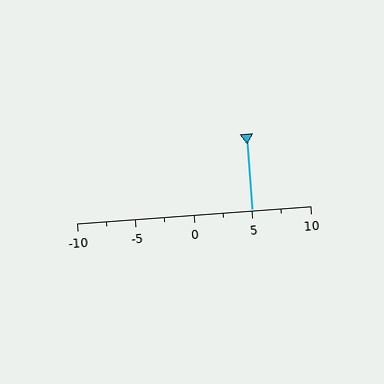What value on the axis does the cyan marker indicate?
The marker indicates approximately 5.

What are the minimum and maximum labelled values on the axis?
The axis runs from -10 to 10.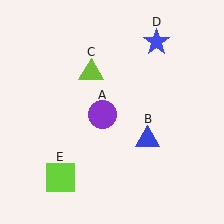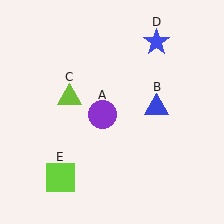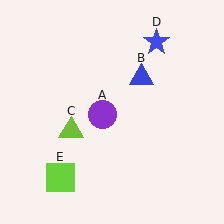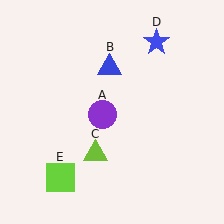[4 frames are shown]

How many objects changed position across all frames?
2 objects changed position: blue triangle (object B), lime triangle (object C).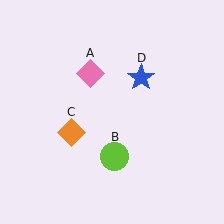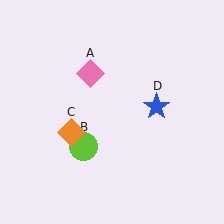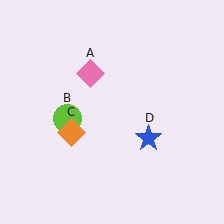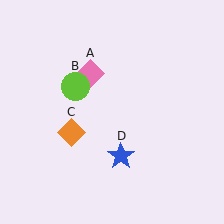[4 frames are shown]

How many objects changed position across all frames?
2 objects changed position: lime circle (object B), blue star (object D).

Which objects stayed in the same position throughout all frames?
Pink diamond (object A) and orange diamond (object C) remained stationary.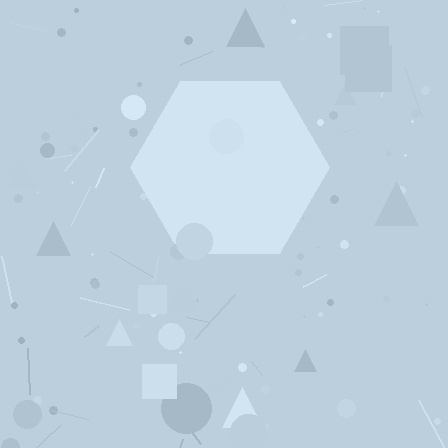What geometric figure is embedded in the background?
A hexagon is embedded in the background.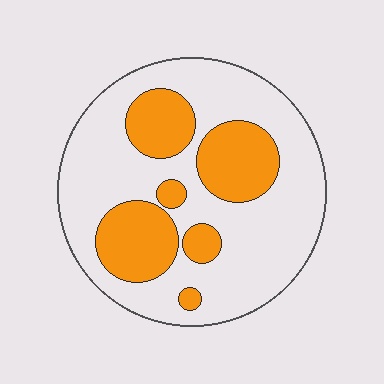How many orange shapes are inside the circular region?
6.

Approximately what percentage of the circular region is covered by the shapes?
Approximately 30%.